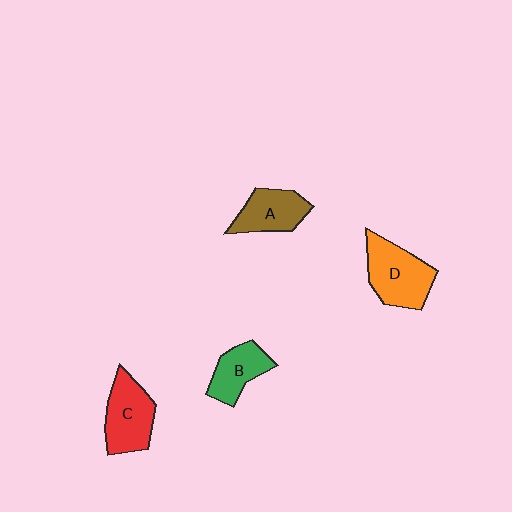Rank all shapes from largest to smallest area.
From largest to smallest: D (orange), C (red), A (brown), B (green).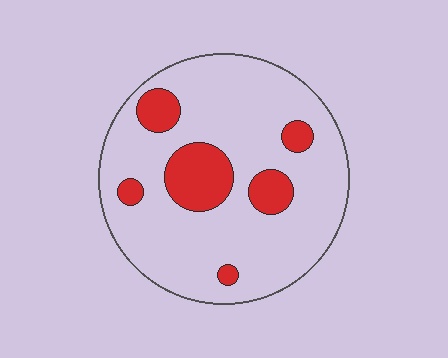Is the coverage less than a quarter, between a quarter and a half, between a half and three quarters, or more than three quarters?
Less than a quarter.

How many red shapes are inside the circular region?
6.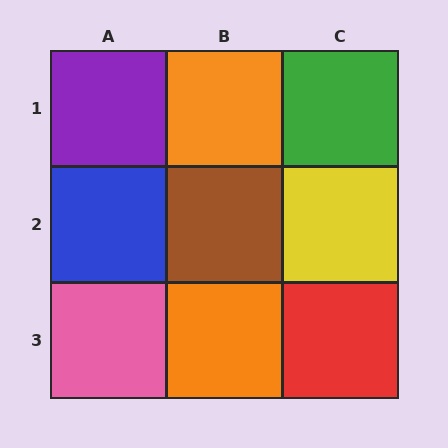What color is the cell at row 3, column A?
Pink.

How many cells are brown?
1 cell is brown.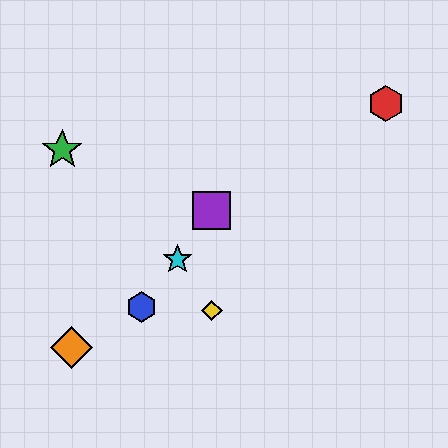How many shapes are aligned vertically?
2 shapes (the yellow diamond, the purple square) are aligned vertically.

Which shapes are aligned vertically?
The yellow diamond, the purple square are aligned vertically.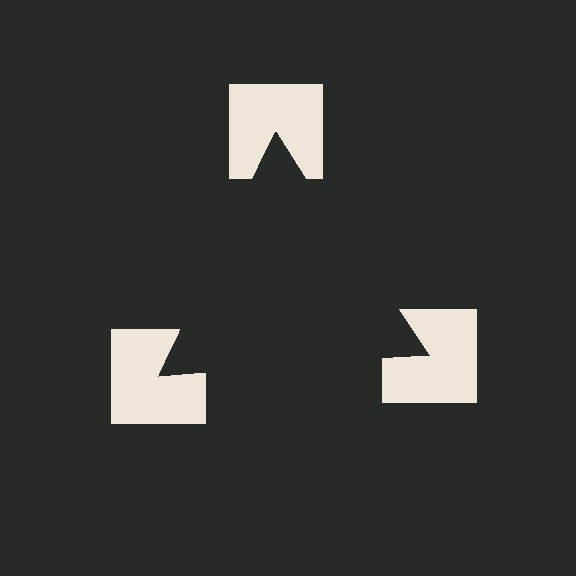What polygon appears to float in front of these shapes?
An illusory triangle — its edges are inferred from the aligned wedge cuts in the notched squares, not physically drawn.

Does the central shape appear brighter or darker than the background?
It typically appears slightly darker than the background, even though no actual brightness change is drawn.